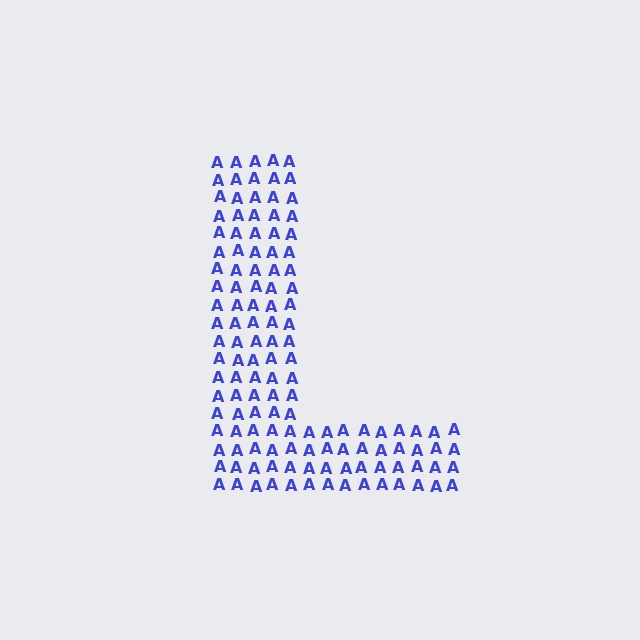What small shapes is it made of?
It is made of small letter A's.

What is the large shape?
The large shape is the letter L.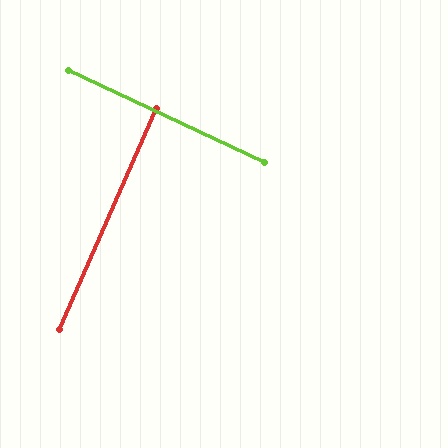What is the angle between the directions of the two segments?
Approximately 88 degrees.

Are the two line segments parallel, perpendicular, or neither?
Perpendicular — they meet at approximately 88°.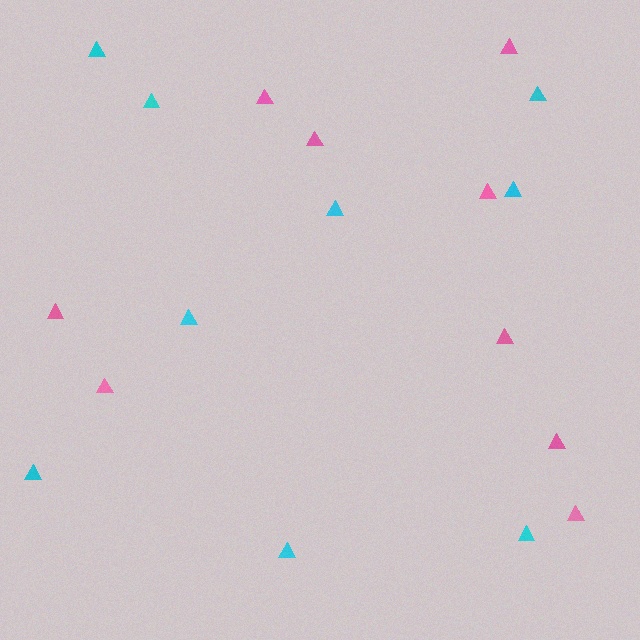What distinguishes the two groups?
There are 2 groups: one group of pink triangles (9) and one group of cyan triangles (9).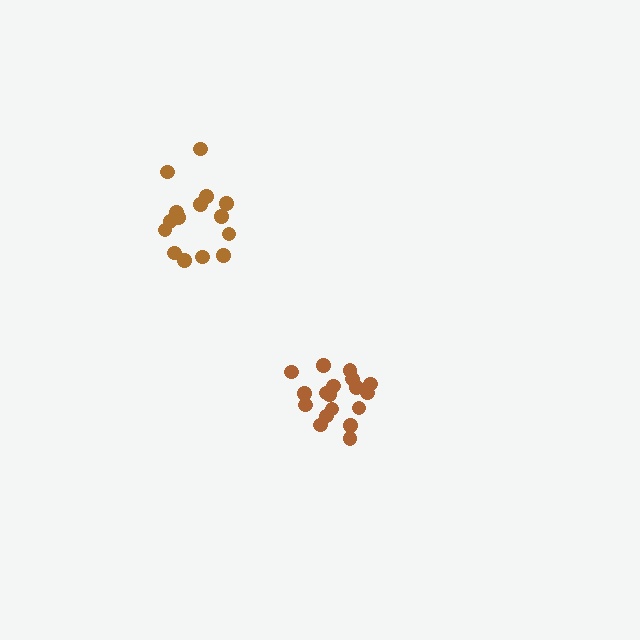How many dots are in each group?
Group 1: 15 dots, Group 2: 18 dots (33 total).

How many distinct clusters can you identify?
There are 2 distinct clusters.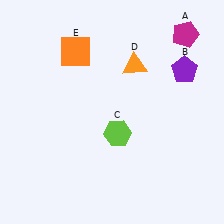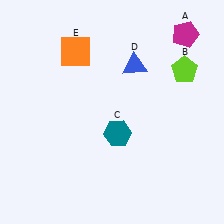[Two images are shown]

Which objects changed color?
B changed from purple to lime. C changed from lime to teal. D changed from orange to blue.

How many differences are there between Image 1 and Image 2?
There are 3 differences between the two images.